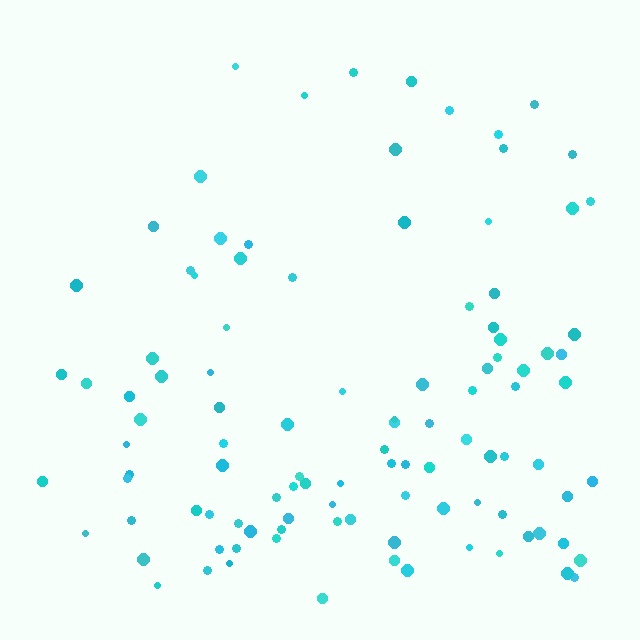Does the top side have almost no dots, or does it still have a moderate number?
Still a moderate number, just noticeably fewer than the bottom.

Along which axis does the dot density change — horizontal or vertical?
Vertical.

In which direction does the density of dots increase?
From top to bottom, with the bottom side densest.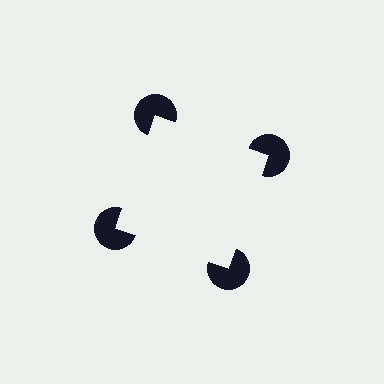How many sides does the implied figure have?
4 sides.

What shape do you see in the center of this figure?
An illusory square — its edges are inferred from the aligned wedge cuts in the pac-man discs, not physically drawn.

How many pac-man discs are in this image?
There are 4 — one at each vertex of the illusory square.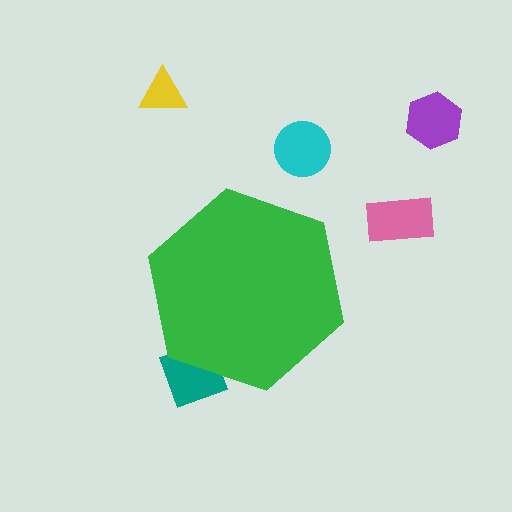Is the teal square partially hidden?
Yes, the teal square is partially hidden behind the green hexagon.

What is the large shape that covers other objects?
A green hexagon.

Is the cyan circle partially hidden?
No, the cyan circle is fully visible.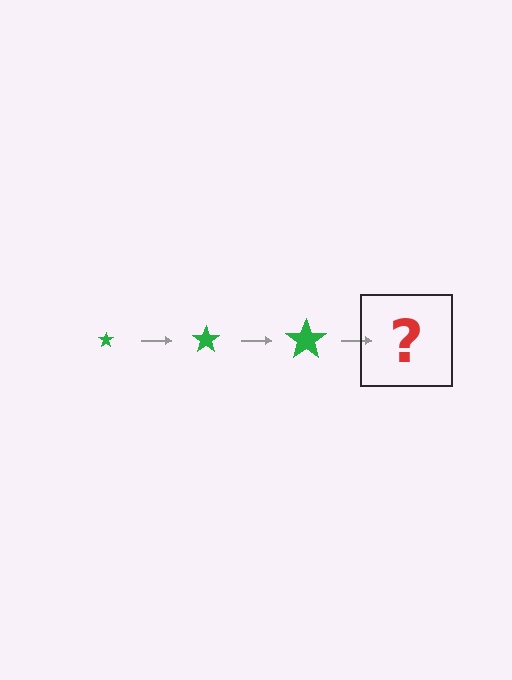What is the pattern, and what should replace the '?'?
The pattern is that the star gets progressively larger each step. The '?' should be a green star, larger than the previous one.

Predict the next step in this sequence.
The next step is a green star, larger than the previous one.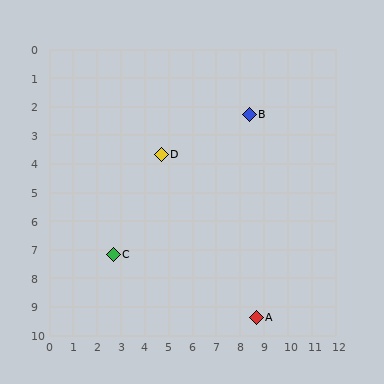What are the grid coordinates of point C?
Point C is at approximately (2.7, 7.2).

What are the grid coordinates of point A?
Point A is at approximately (8.7, 9.4).